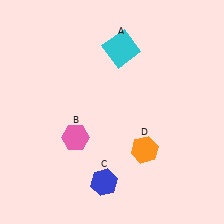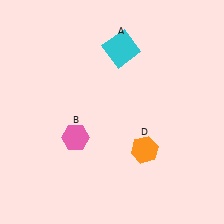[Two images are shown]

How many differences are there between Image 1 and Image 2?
There is 1 difference between the two images.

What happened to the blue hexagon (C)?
The blue hexagon (C) was removed in Image 2. It was in the bottom-left area of Image 1.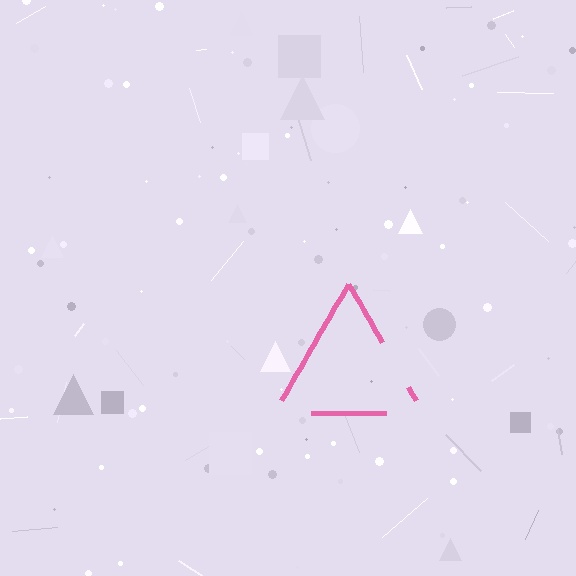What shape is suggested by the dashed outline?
The dashed outline suggests a triangle.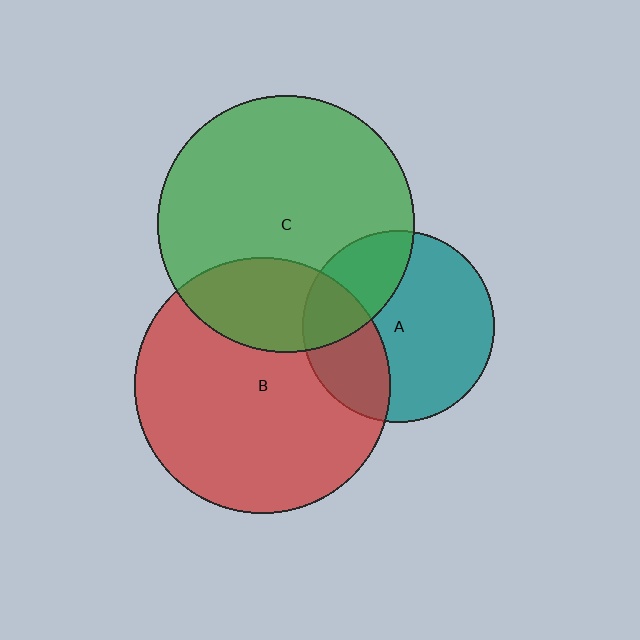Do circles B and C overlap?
Yes.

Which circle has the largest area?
Circle C (green).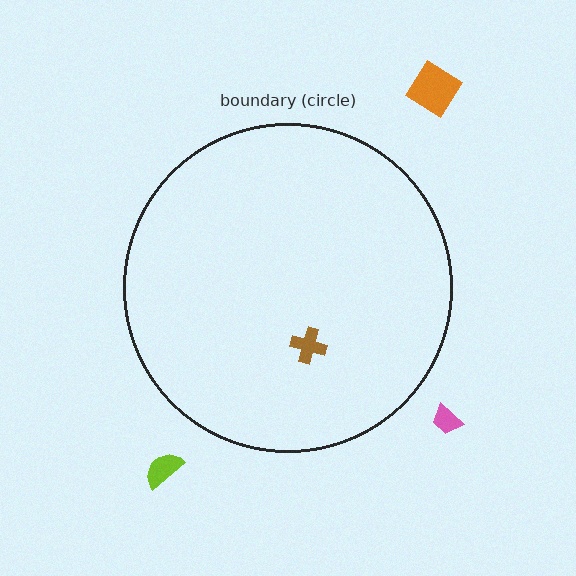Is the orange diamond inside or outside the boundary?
Outside.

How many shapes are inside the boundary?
1 inside, 3 outside.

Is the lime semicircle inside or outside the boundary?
Outside.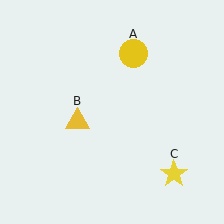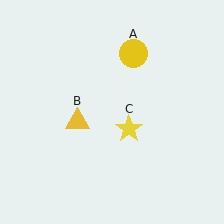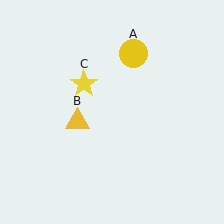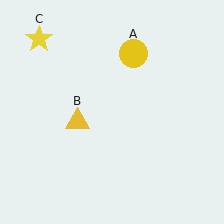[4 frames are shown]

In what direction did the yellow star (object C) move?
The yellow star (object C) moved up and to the left.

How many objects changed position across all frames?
1 object changed position: yellow star (object C).